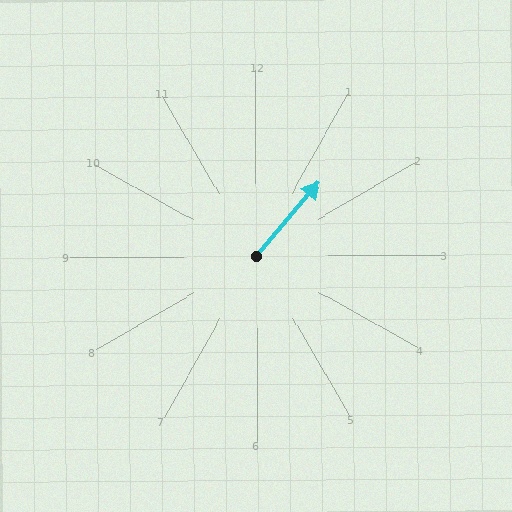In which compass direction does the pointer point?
Northeast.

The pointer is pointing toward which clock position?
Roughly 1 o'clock.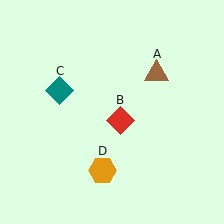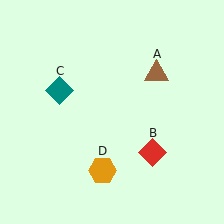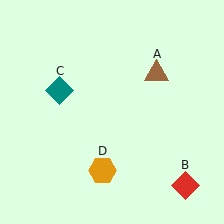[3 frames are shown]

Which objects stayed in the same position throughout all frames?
Brown triangle (object A) and teal diamond (object C) and orange hexagon (object D) remained stationary.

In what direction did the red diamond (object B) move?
The red diamond (object B) moved down and to the right.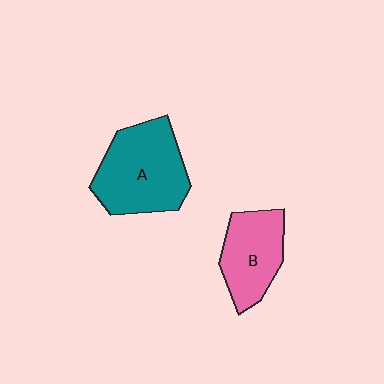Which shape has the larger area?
Shape A (teal).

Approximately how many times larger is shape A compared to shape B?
Approximately 1.4 times.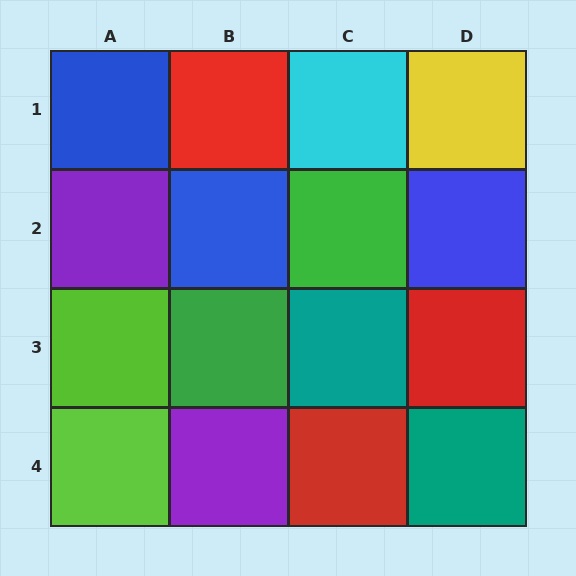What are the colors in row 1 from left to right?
Blue, red, cyan, yellow.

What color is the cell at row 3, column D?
Red.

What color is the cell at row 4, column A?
Lime.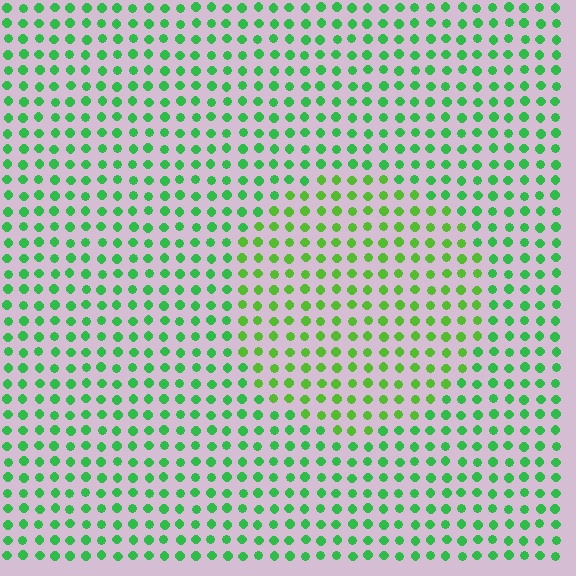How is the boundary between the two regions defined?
The boundary is defined purely by a slight shift in hue (about 27 degrees). Spacing, size, and orientation are identical on both sides.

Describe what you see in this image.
The image is filled with small green elements in a uniform arrangement. A circle-shaped region is visible where the elements are tinted to a slightly different hue, forming a subtle color boundary.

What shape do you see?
I see a circle.